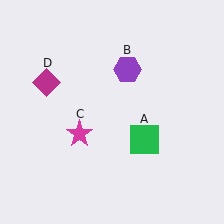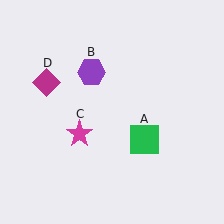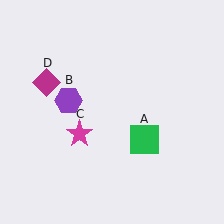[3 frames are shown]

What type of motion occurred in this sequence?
The purple hexagon (object B) rotated counterclockwise around the center of the scene.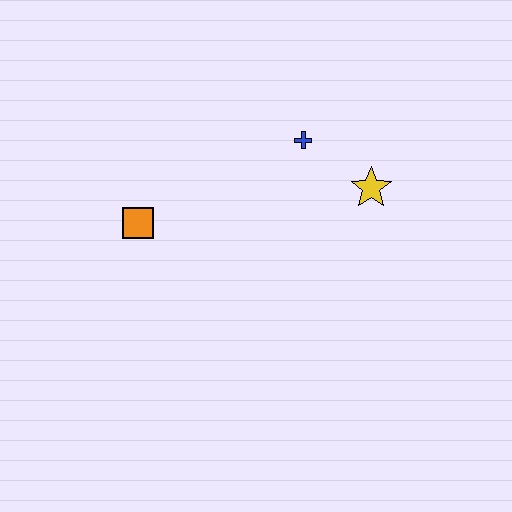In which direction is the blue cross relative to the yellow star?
The blue cross is to the left of the yellow star.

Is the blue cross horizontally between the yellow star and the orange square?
Yes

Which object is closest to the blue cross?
The yellow star is closest to the blue cross.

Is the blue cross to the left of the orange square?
No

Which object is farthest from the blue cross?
The orange square is farthest from the blue cross.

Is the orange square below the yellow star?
Yes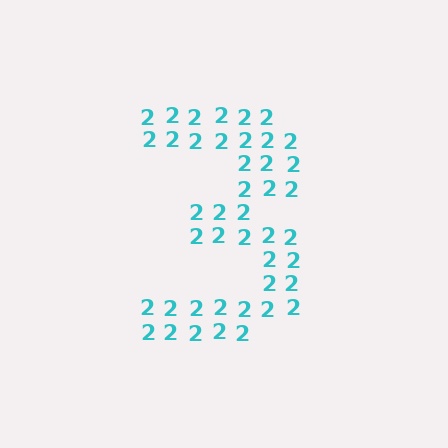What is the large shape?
The large shape is the digit 3.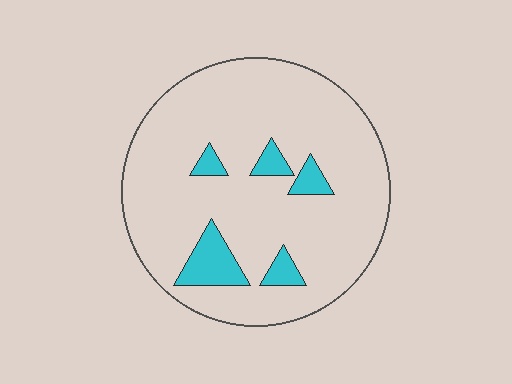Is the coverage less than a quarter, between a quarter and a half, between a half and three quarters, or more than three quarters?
Less than a quarter.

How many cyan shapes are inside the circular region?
5.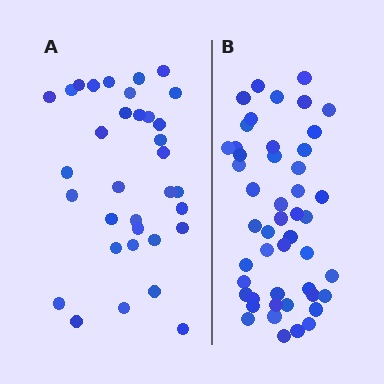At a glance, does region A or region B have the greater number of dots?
Region B (the right region) has more dots.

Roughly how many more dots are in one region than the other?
Region B has approximately 15 more dots than region A.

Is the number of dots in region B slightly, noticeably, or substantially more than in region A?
Region B has noticeably more, but not dramatically so. The ratio is roughly 1.4 to 1.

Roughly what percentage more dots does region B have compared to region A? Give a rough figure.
About 40% more.